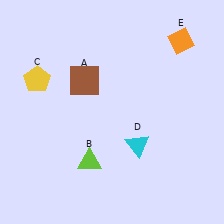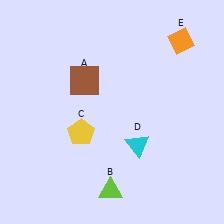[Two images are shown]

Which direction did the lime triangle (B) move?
The lime triangle (B) moved down.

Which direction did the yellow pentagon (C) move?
The yellow pentagon (C) moved down.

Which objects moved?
The objects that moved are: the lime triangle (B), the yellow pentagon (C).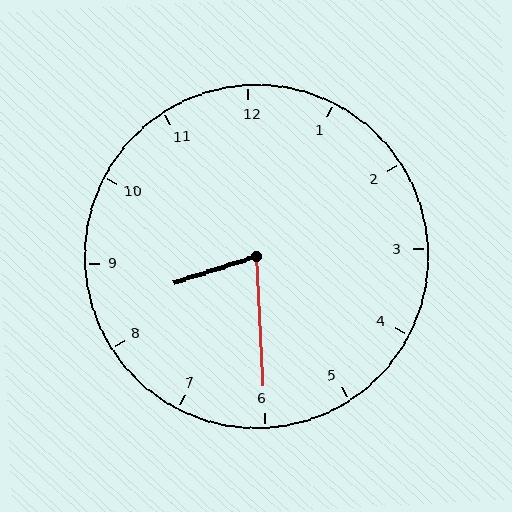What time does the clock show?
8:30.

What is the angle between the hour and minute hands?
Approximately 75 degrees.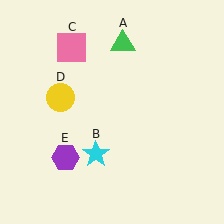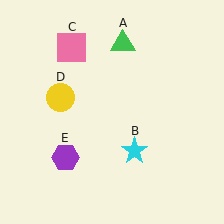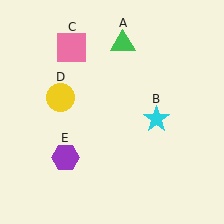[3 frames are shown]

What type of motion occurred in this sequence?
The cyan star (object B) rotated counterclockwise around the center of the scene.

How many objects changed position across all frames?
1 object changed position: cyan star (object B).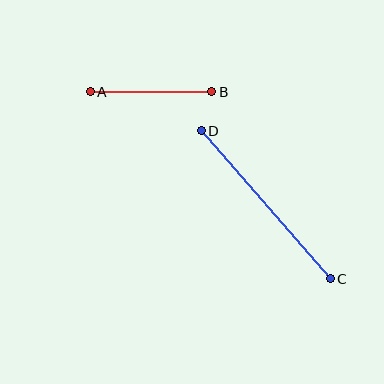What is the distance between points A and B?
The distance is approximately 121 pixels.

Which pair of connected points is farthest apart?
Points C and D are farthest apart.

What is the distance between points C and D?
The distance is approximately 197 pixels.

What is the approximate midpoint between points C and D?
The midpoint is at approximately (266, 205) pixels.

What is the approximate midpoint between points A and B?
The midpoint is at approximately (151, 92) pixels.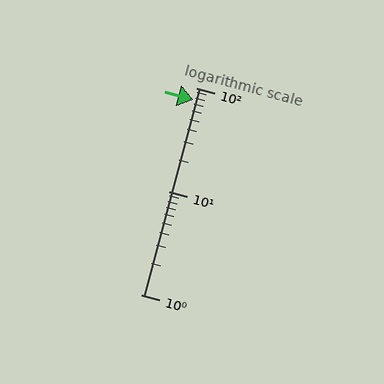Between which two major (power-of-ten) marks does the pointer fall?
The pointer is between 10 and 100.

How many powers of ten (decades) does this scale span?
The scale spans 2 decades, from 1 to 100.